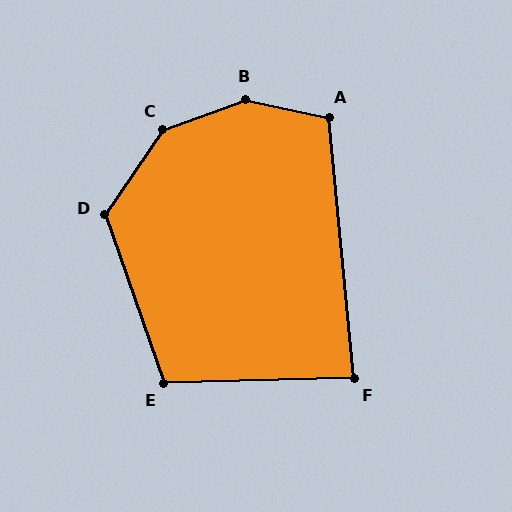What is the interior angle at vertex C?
Approximately 145 degrees (obtuse).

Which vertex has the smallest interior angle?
F, at approximately 86 degrees.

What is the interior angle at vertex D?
Approximately 126 degrees (obtuse).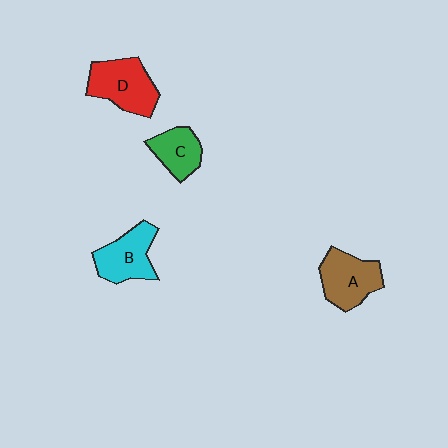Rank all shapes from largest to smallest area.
From largest to smallest: D (red), A (brown), B (cyan), C (green).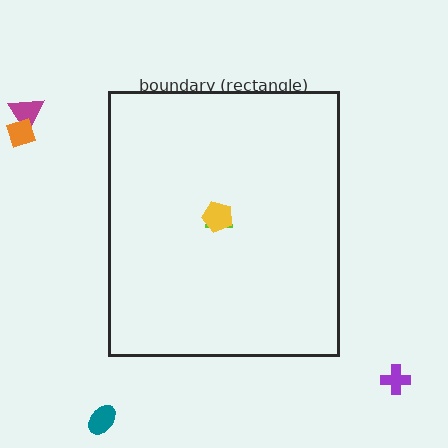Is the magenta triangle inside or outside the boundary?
Outside.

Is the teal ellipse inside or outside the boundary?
Outside.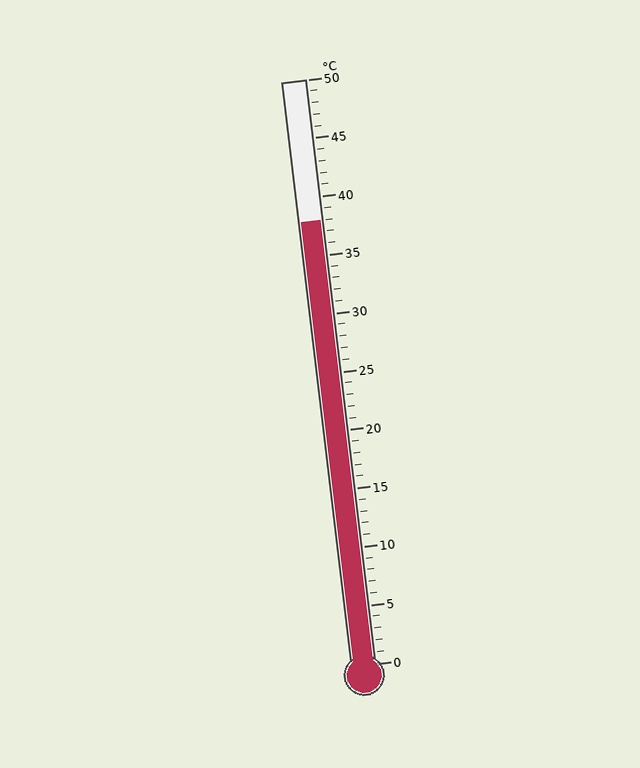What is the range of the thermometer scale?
The thermometer scale ranges from 0°C to 50°C.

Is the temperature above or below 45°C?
The temperature is below 45°C.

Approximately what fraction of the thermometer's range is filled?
The thermometer is filled to approximately 75% of its range.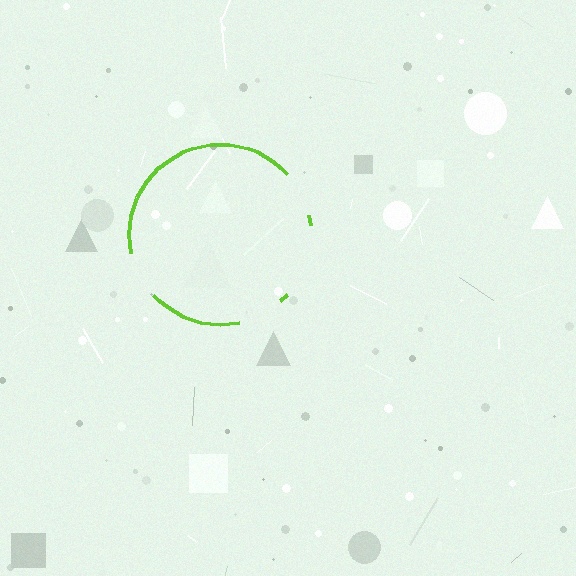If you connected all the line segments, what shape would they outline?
They would outline a circle.